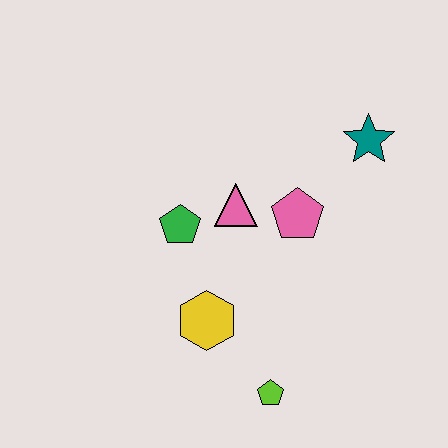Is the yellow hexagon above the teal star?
No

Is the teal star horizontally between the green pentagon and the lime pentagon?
No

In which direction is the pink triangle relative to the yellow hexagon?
The pink triangle is above the yellow hexagon.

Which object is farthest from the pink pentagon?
The lime pentagon is farthest from the pink pentagon.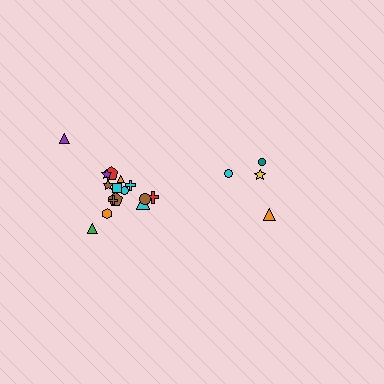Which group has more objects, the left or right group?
The left group.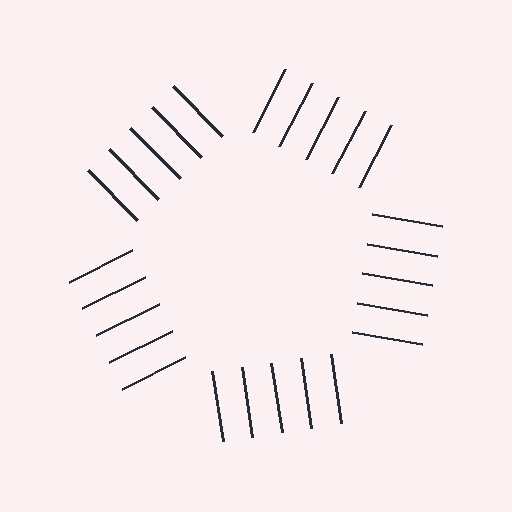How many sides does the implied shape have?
5 sides — the line-ends trace a pentagon.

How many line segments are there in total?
25 — 5 along each of the 5 edges.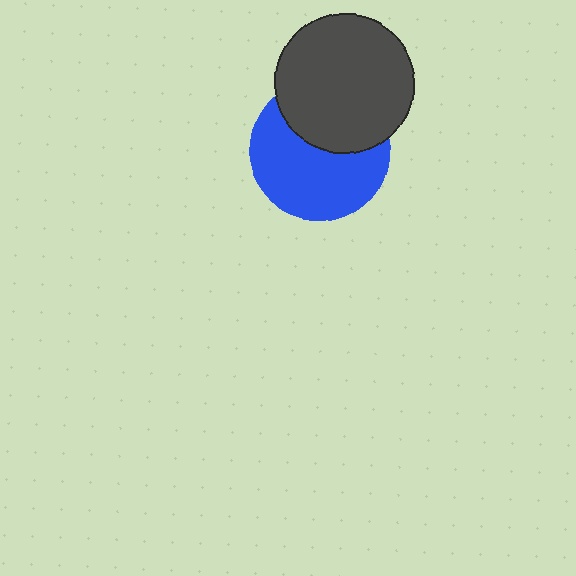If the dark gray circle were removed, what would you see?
You would see the complete blue circle.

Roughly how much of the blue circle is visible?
About half of it is visible (roughly 62%).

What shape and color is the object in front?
The object in front is a dark gray circle.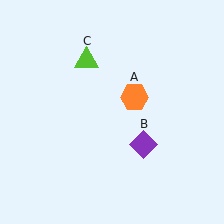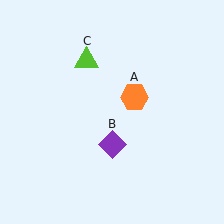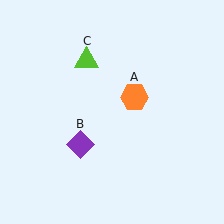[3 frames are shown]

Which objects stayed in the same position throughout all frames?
Orange hexagon (object A) and lime triangle (object C) remained stationary.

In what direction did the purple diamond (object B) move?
The purple diamond (object B) moved left.